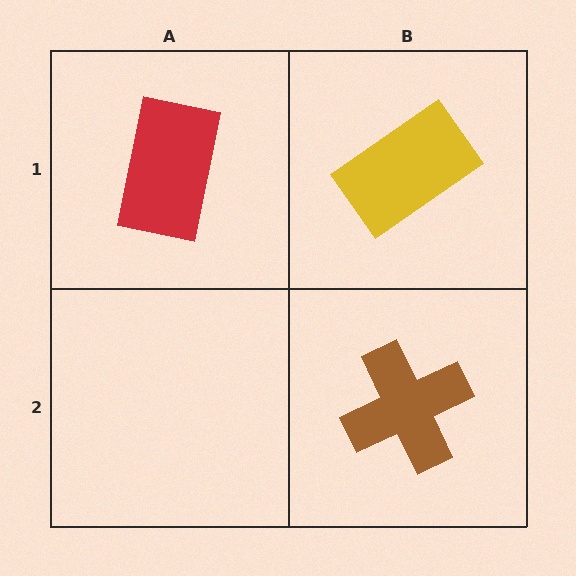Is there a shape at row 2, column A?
No, that cell is empty.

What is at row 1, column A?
A red rectangle.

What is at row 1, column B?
A yellow rectangle.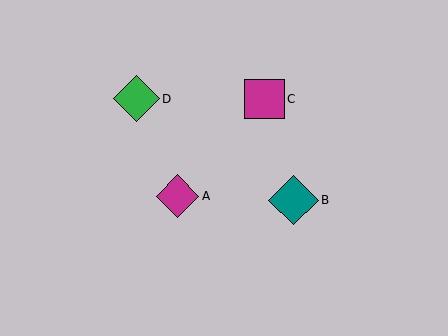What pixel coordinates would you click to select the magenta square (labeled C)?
Click at (264, 99) to select the magenta square C.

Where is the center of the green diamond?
The center of the green diamond is at (136, 99).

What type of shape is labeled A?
Shape A is a magenta diamond.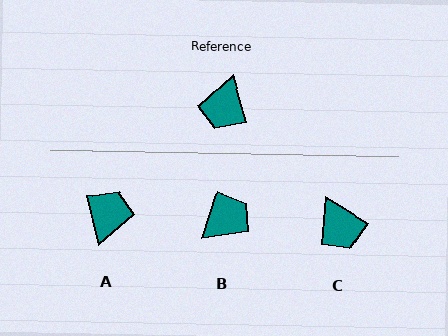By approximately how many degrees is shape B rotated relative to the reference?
Approximately 146 degrees counter-clockwise.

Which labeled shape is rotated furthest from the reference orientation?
A, about 177 degrees away.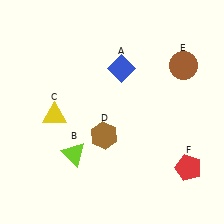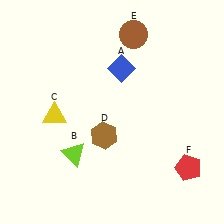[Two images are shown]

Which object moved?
The brown circle (E) moved left.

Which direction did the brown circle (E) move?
The brown circle (E) moved left.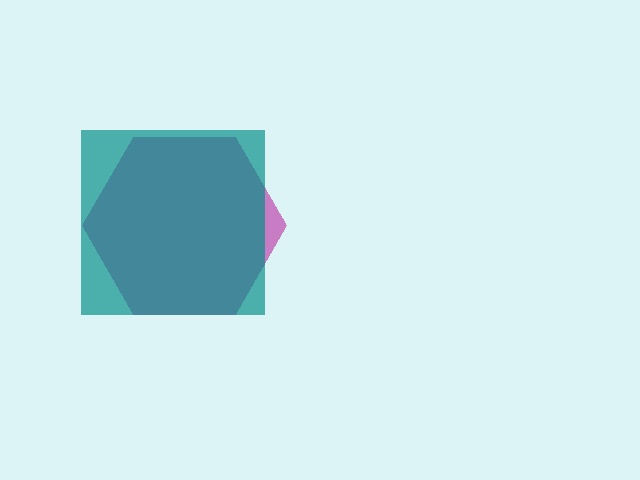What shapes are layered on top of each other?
The layered shapes are: a magenta hexagon, a teal square.